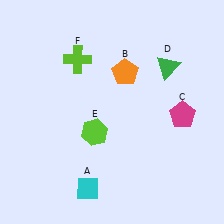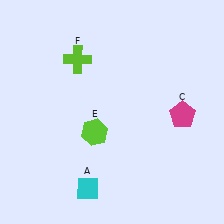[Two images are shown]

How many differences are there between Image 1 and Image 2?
There are 2 differences between the two images.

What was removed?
The green triangle (D), the orange pentagon (B) were removed in Image 2.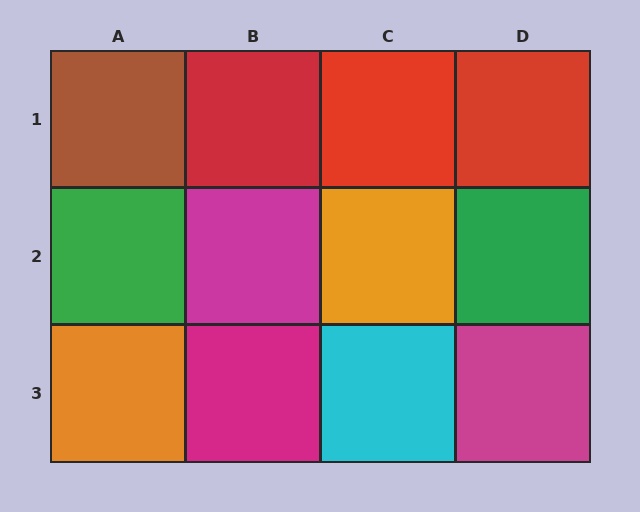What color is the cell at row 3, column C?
Cyan.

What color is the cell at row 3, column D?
Magenta.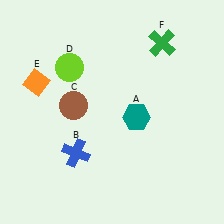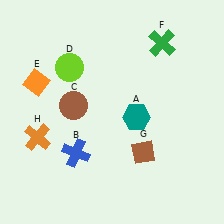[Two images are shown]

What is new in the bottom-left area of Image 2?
An orange cross (H) was added in the bottom-left area of Image 2.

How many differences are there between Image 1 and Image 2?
There are 2 differences between the two images.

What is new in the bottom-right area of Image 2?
A brown diamond (G) was added in the bottom-right area of Image 2.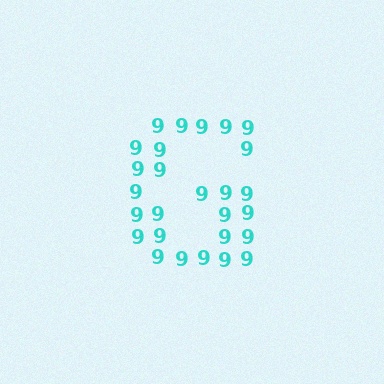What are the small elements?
The small elements are digit 9's.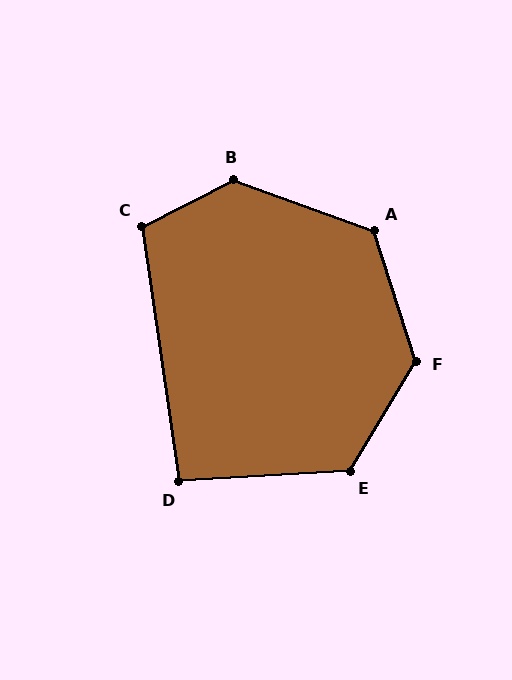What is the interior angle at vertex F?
Approximately 132 degrees (obtuse).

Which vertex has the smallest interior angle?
D, at approximately 95 degrees.